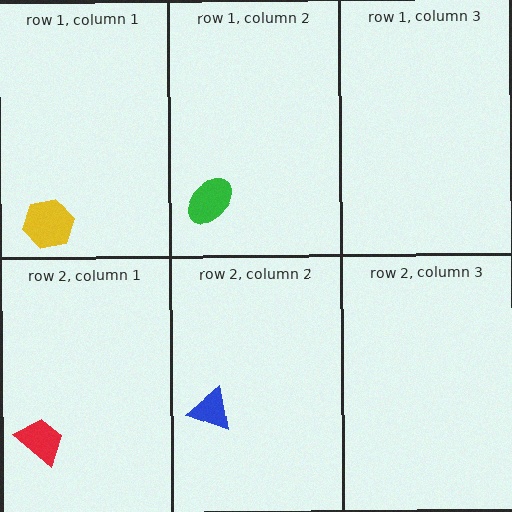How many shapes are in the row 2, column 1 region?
1.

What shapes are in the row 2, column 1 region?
The red trapezoid.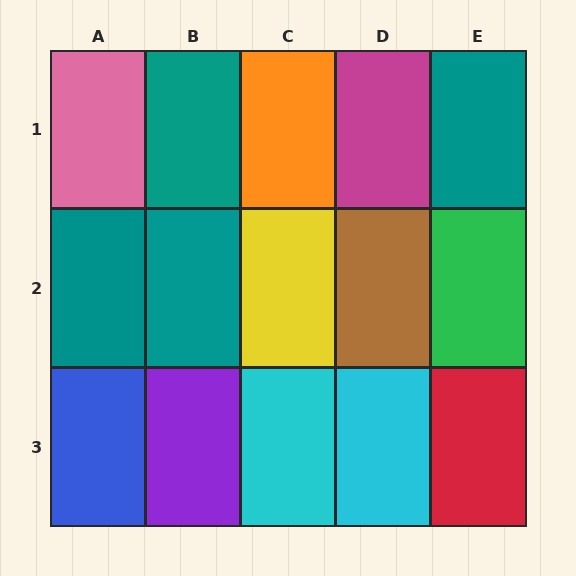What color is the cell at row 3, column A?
Blue.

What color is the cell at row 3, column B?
Purple.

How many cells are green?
1 cell is green.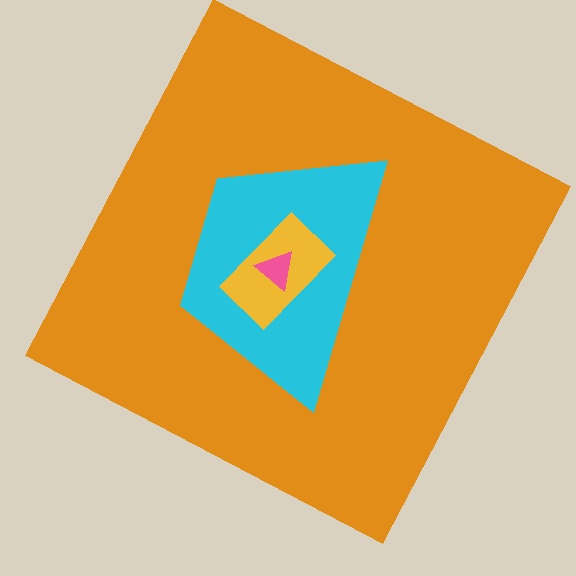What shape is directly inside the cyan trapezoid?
The yellow rectangle.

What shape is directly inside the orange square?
The cyan trapezoid.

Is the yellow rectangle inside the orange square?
Yes.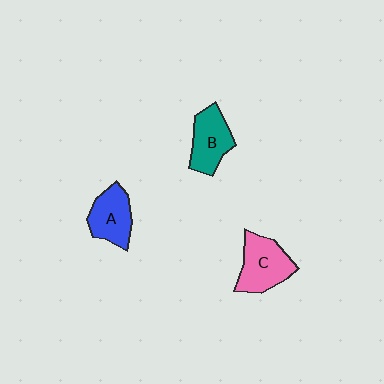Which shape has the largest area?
Shape C (pink).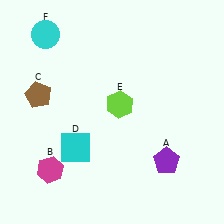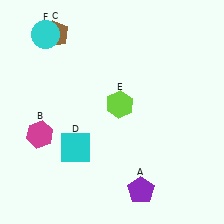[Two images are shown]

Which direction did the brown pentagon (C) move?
The brown pentagon (C) moved up.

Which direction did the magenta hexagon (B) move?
The magenta hexagon (B) moved up.